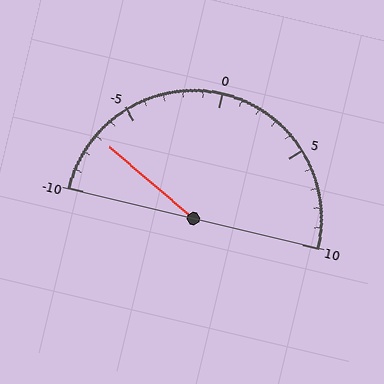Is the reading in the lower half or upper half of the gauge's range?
The reading is in the lower half of the range (-10 to 10).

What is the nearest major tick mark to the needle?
The nearest major tick mark is -5.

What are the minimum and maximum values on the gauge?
The gauge ranges from -10 to 10.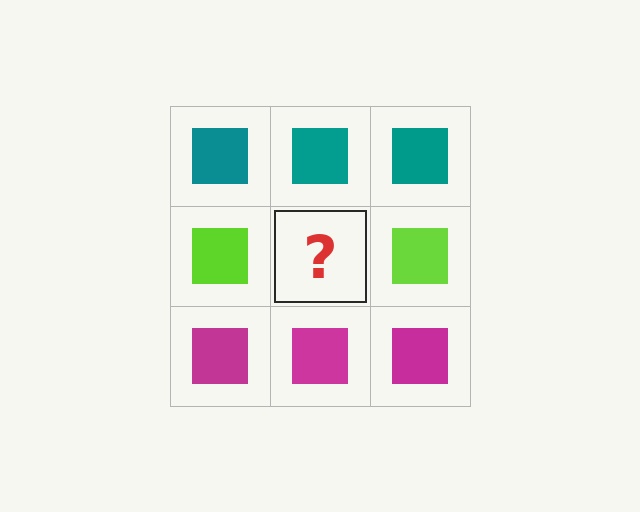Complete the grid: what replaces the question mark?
The question mark should be replaced with a lime square.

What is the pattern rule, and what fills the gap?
The rule is that each row has a consistent color. The gap should be filled with a lime square.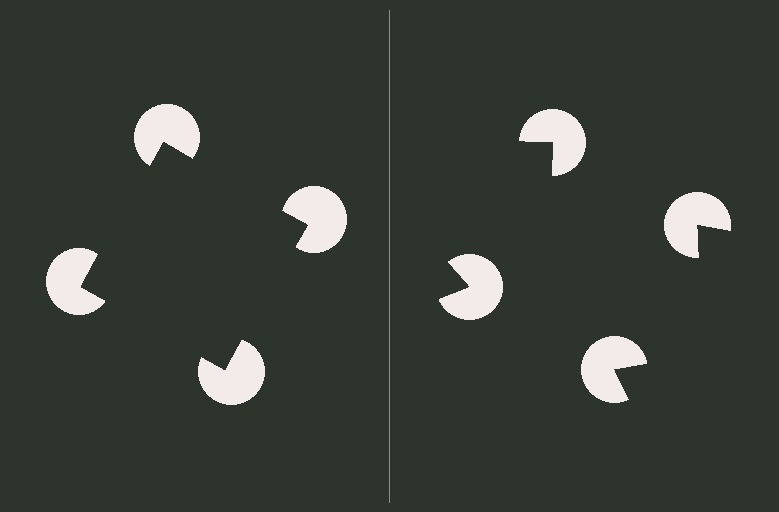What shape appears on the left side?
An illusory square.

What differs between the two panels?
The pac-man discs are positioned identically on both sides; only the wedge orientations differ. On the left they align to a square; on the right they are misaligned.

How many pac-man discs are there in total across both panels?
8 — 4 on each side.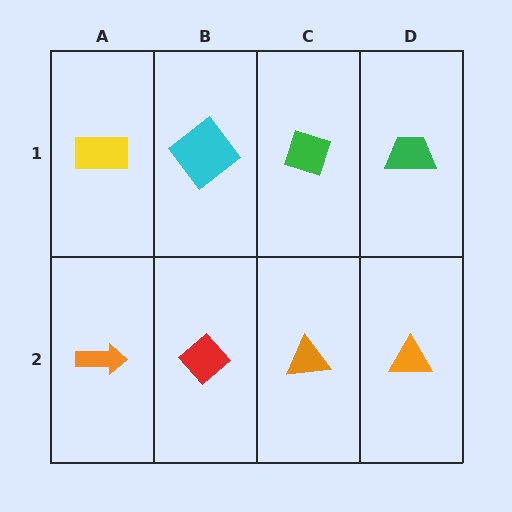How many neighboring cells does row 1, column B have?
3.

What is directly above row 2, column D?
A green trapezoid.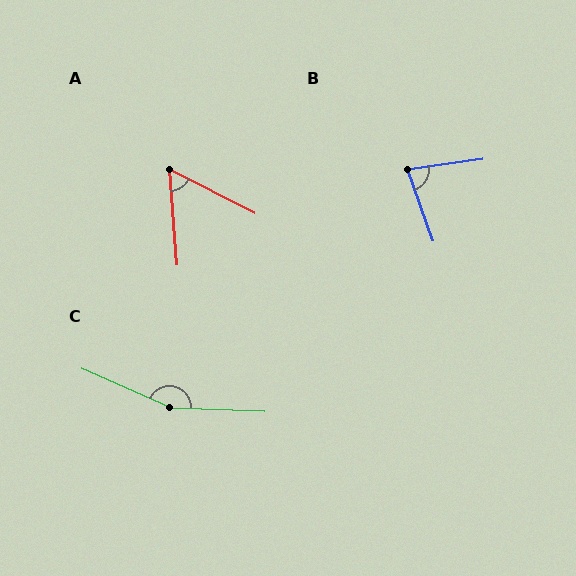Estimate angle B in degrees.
Approximately 78 degrees.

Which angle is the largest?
C, at approximately 159 degrees.